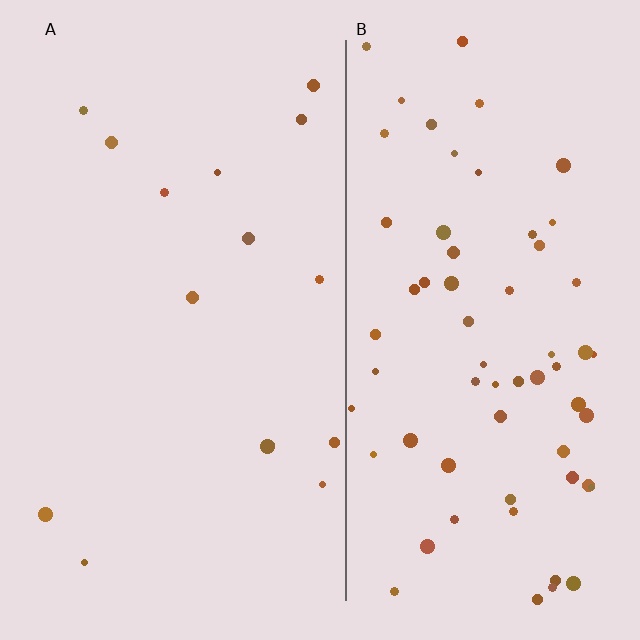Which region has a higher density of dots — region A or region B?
B (the right).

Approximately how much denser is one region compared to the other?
Approximately 4.2× — region B over region A.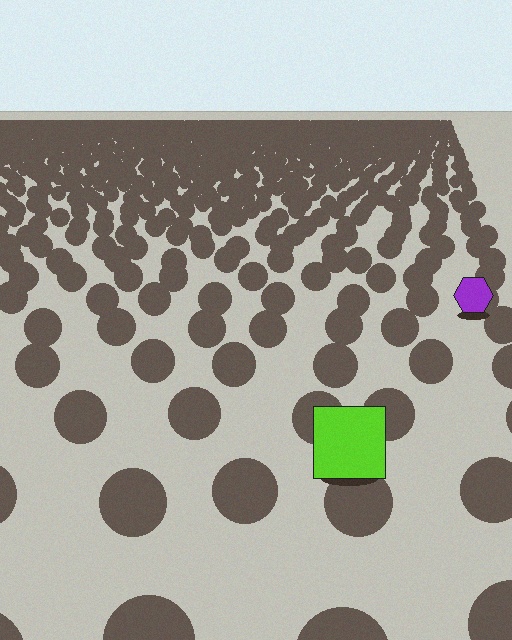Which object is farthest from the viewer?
The purple hexagon is farthest from the viewer. It appears smaller and the ground texture around it is denser.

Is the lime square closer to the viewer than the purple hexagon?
Yes. The lime square is closer — you can tell from the texture gradient: the ground texture is coarser near it.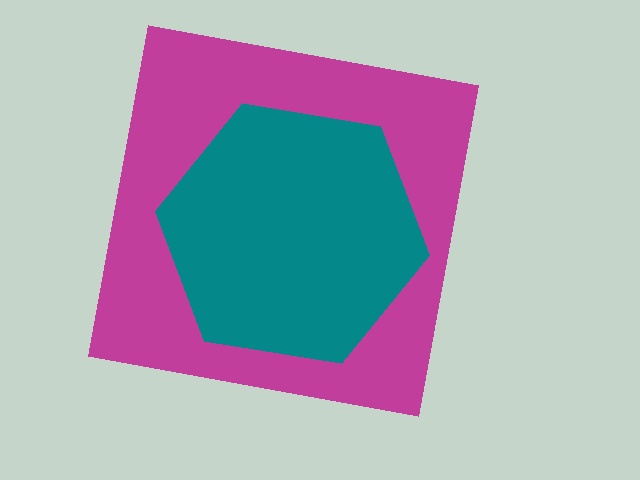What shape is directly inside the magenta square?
The teal hexagon.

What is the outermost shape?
The magenta square.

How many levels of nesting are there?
2.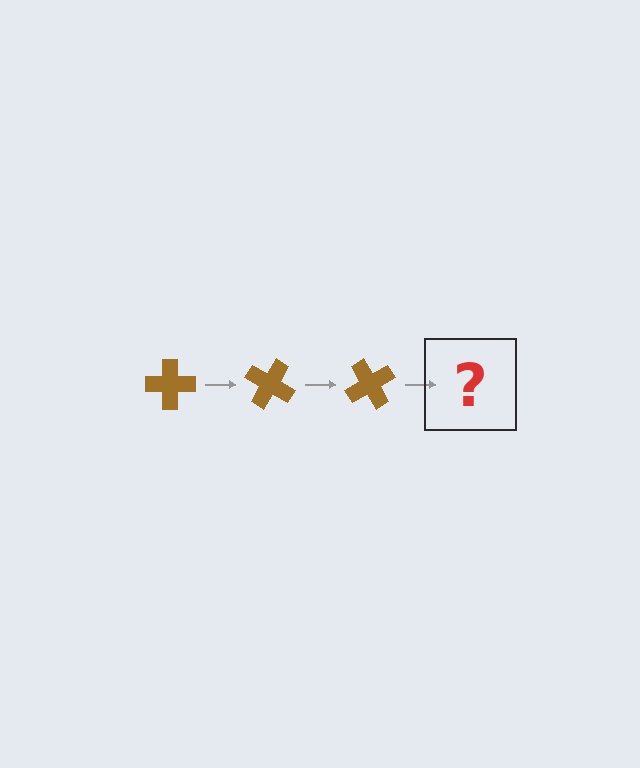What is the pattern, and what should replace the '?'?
The pattern is that the cross rotates 30 degrees each step. The '?' should be a brown cross rotated 90 degrees.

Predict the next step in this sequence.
The next step is a brown cross rotated 90 degrees.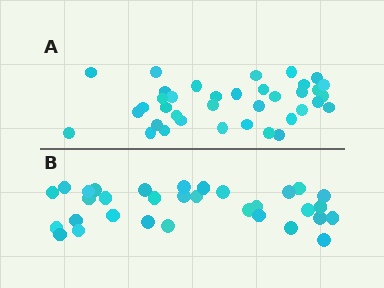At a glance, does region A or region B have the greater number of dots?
Region A (the top region) has more dots.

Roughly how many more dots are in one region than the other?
Region A has about 5 more dots than region B.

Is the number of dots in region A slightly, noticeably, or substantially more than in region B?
Region A has only slightly more — the two regions are fairly close. The ratio is roughly 1.2 to 1.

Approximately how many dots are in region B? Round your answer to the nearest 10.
About 30 dots. (The exact count is 32, which rounds to 30.)